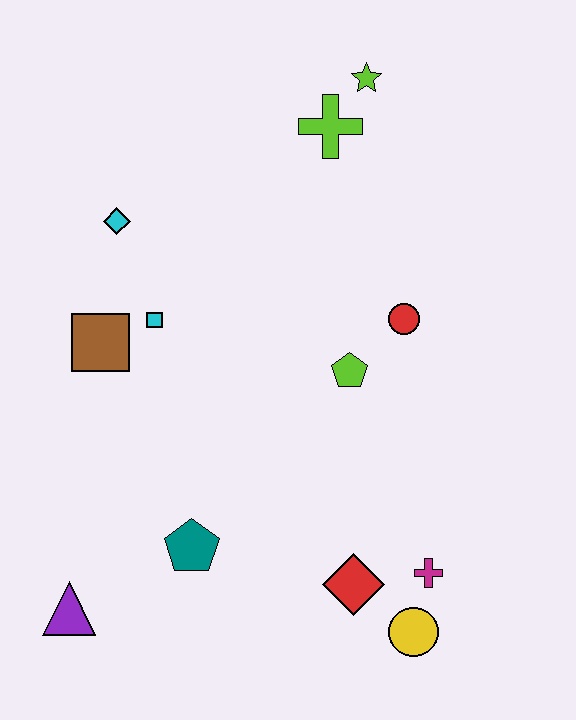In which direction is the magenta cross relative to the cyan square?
The magenta cross is to the right of the cyan square.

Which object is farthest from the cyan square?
The yellow circle is farthest from the cyan square.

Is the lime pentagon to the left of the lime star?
Yes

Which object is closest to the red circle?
The lime pentagon is closest to the red circle.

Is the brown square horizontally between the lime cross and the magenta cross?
No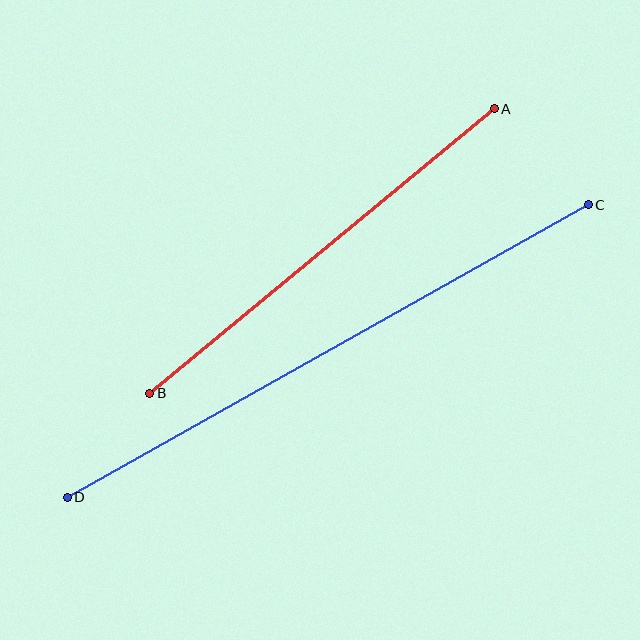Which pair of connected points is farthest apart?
Points C and D are farthest apart.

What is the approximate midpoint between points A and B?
The midpoint is at approximately (322, 251) pixels.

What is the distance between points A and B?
The distance is approximately 447 pixels.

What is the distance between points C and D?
The distance is approximately 598 pixels.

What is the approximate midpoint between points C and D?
The midpoint is at approximately (328, 351) pixels.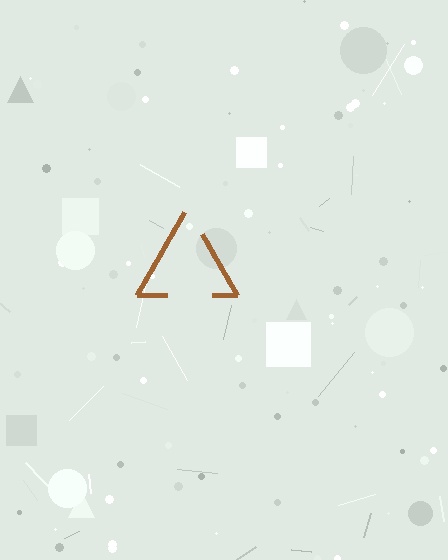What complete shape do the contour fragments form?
The contour fragments form a triangle.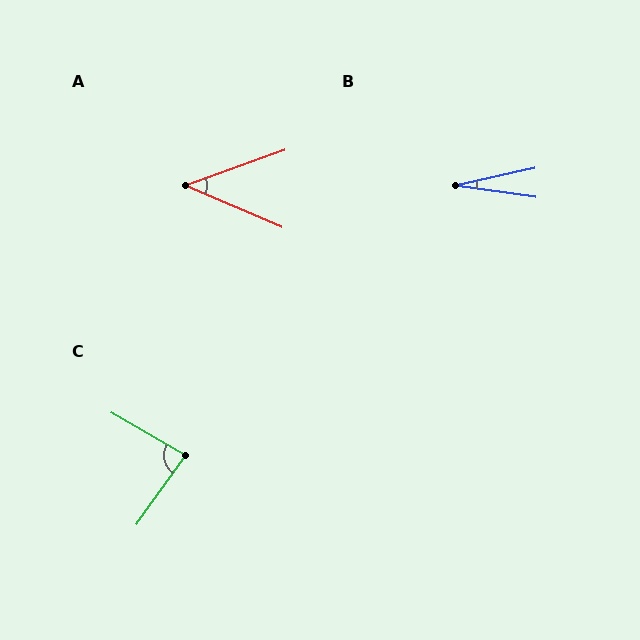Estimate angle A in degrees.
Approximately 43 degrees.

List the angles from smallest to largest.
B (21°), A (43°), C (84°).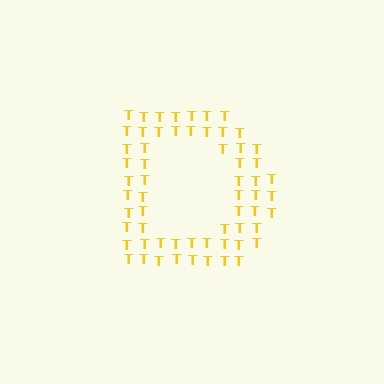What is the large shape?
The large shape is the letter D.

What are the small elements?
The small elements are letter T's.